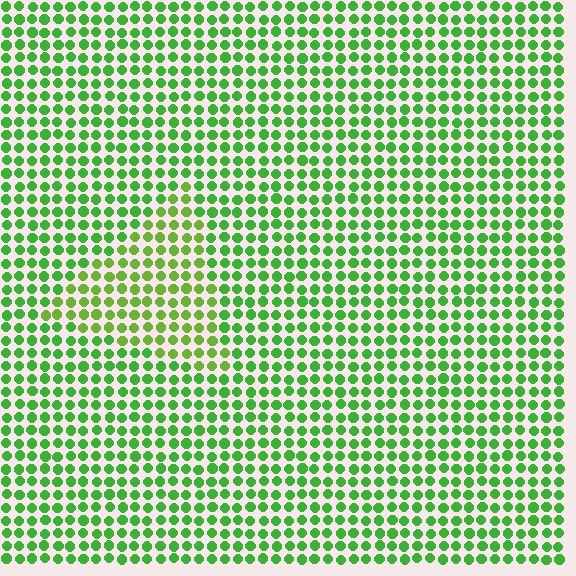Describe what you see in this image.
The image is filled with small green elements in a uniform arrangement. A triangle-shaped region is visible where the elements are tinted to a slightly different hue, forming a subtle color boundary.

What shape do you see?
I see a triangle.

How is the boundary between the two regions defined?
The boundary is defined purely by a slight shift in hue (about 25 degrees). Spacing, size, and orientation are identical on both sides.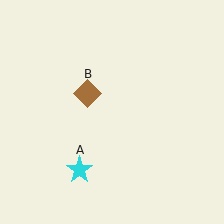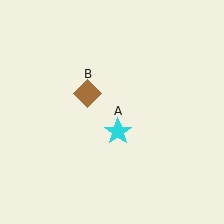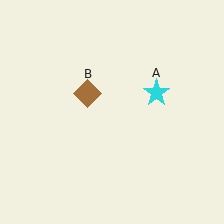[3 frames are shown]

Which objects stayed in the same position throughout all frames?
Brown diamond (object B) remained stationary.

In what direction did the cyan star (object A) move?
The cyan star (object A) moved up and to the right.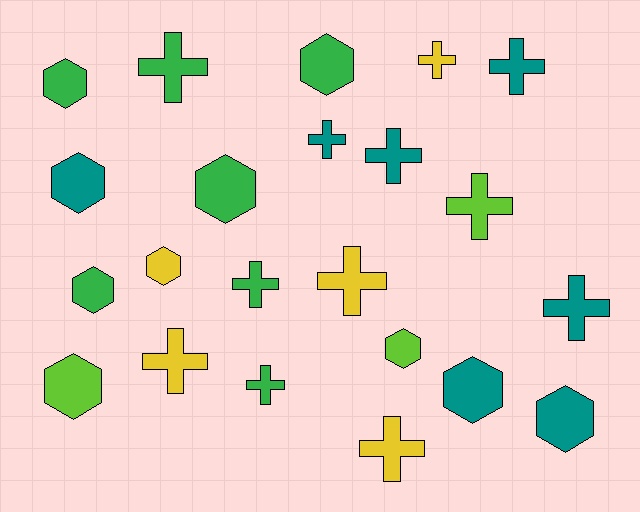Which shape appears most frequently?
Cross, with 12 objects.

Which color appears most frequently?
Green, with 7 objects.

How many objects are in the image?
There are 22 objects.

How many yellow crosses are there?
There are 4 yellow crosses.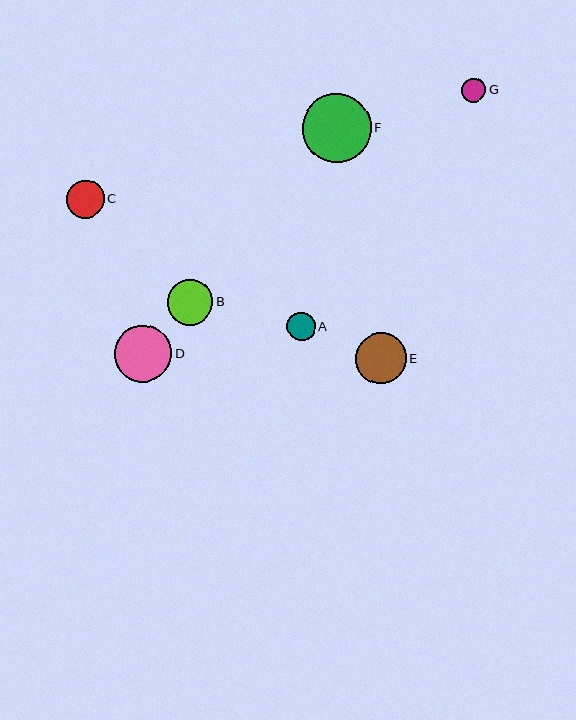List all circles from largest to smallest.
From largest to smallest: F, D, E, B, C, A, G.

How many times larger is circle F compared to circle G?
Circle F is approximately 2.9 times the size of circle G.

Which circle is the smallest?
Circle G is the smallest with a size of approximately 24 pixels.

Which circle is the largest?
Circle F is the largest with a size of approximately 69 pixels.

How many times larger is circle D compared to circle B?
Circle D is approximately 1.2 times the size of circle B.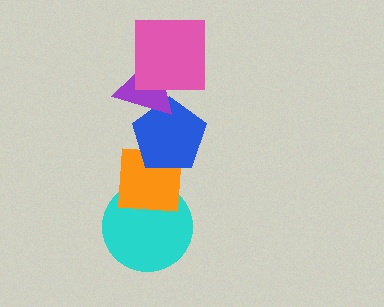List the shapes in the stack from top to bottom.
From top to bottom: the pink square, the purple triangle, the blue pentagon, the orange square, the cyan circle.